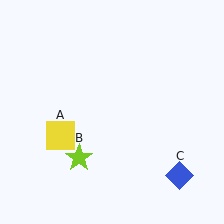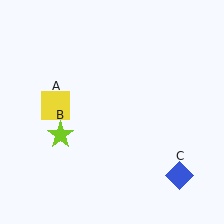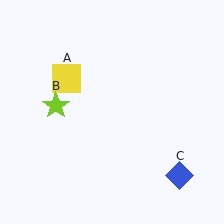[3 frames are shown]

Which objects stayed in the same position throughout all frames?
Blue diamond (object C) remained stationary.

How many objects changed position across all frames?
2 objects changed position: yellow square (object A), lime star (object B).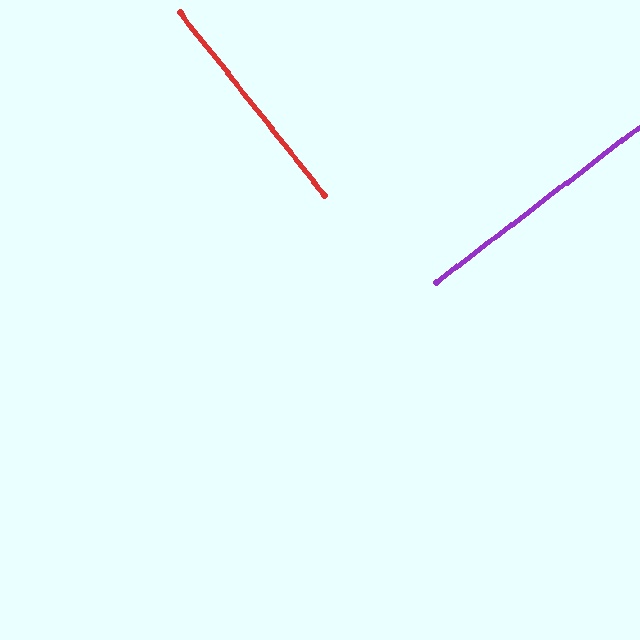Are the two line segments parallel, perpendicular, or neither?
Perpendicular — they meet at approximately 89°.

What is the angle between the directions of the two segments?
Approximately 89 degrees.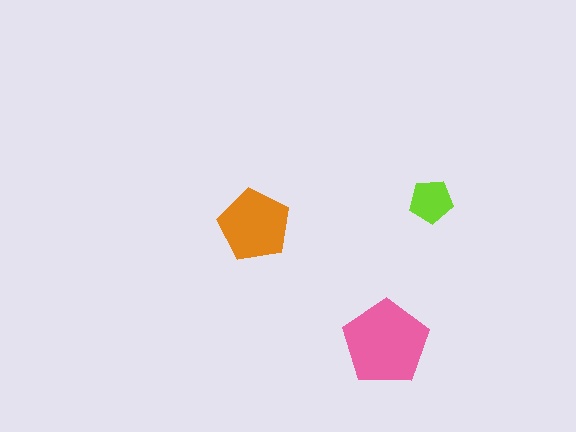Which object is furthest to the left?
The orange pentagon is leftmost.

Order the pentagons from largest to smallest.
the pink one, the orange one, the lime one.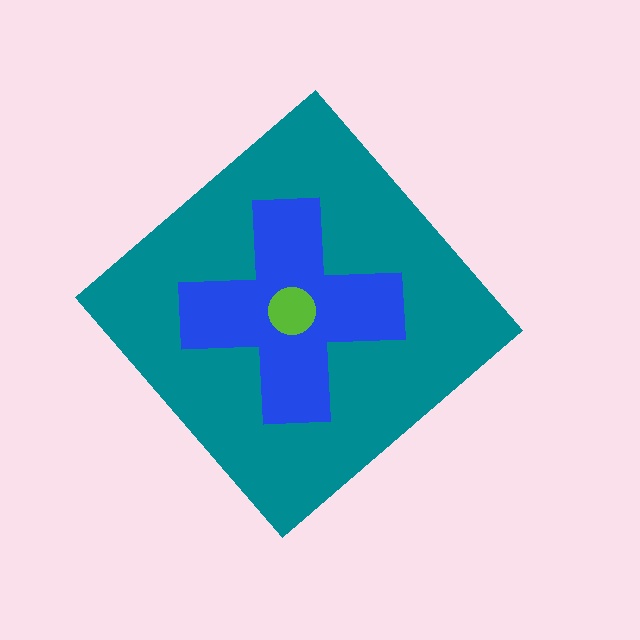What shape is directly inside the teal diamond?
The blue cross.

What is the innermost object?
The lime circle.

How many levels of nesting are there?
3.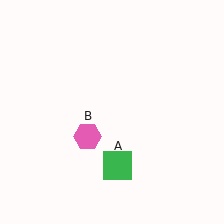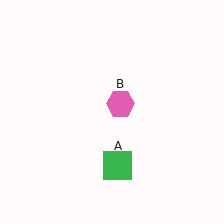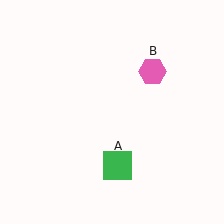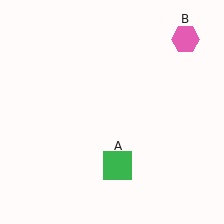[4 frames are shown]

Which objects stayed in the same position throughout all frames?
Green square (object A) remained stationary.